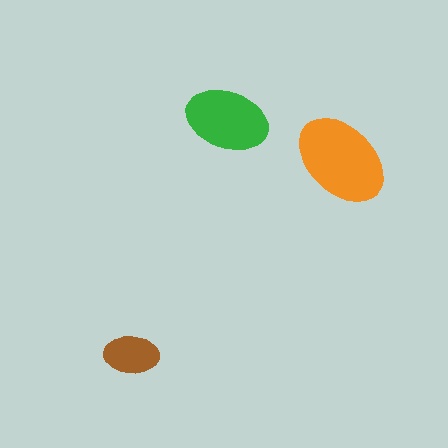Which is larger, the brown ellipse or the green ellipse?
The green one.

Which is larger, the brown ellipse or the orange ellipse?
The orange one.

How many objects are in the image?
There are 3 objects in the image.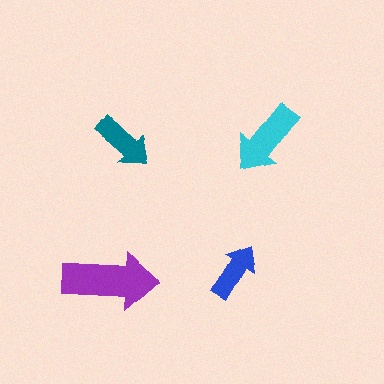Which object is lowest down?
The purple arrow is bottommost.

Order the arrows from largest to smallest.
the purple one, the cyan one, the teal one, the blue one.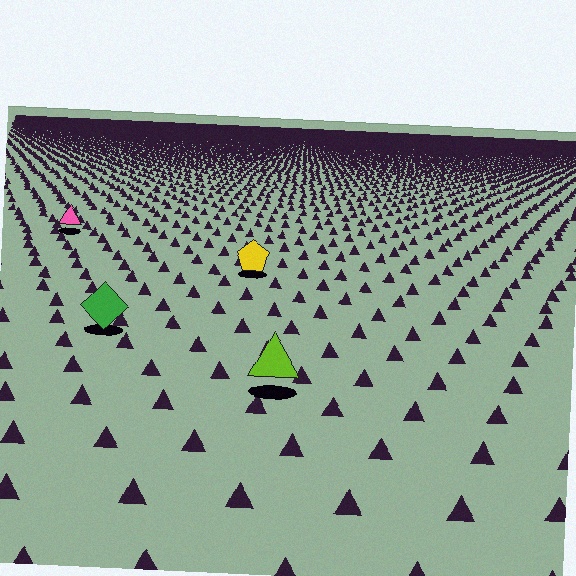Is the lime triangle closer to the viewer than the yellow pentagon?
Yes. The lime triangle is closer — you can tell from the texture gradient: the ground texture is coarser near it.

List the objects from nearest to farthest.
From nearest to farthest: the lime triangle, the green diamond, the yellow pentagon, the pink triangle.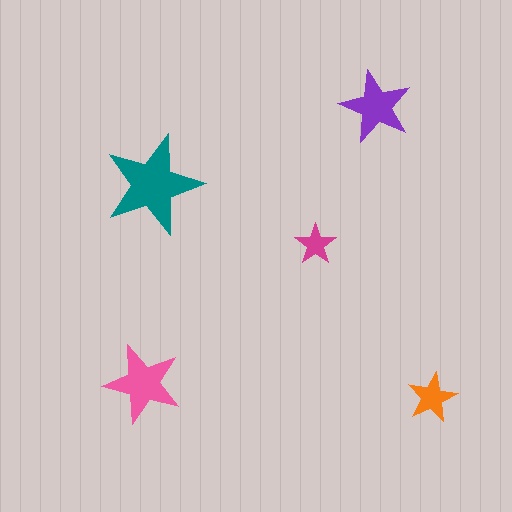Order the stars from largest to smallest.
the teal one, the pink one, the purple one, the orange one, the magenta one.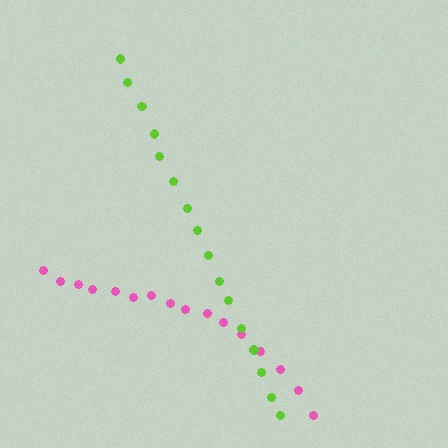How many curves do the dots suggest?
There are 2 distinct paths.